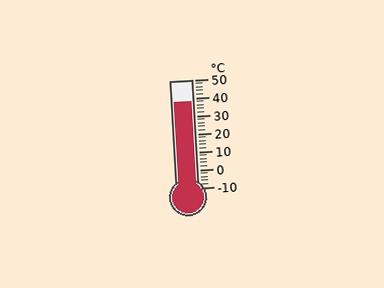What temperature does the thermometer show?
The thermometer shows approximately 38°C.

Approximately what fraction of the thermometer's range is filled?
The thermometer is filled to approximately 80% of its range.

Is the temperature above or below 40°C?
The temperature is below 40°C.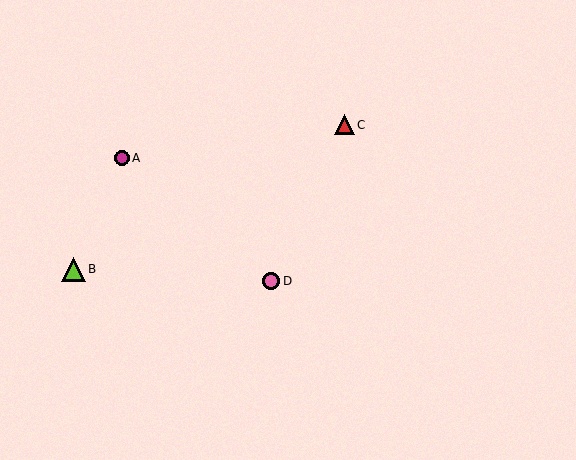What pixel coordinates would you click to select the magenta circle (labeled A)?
Click at (122, 159) to select the magenta circle A.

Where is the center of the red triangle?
The center of the red triangle is at (345, 125).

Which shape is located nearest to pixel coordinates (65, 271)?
The lime triangle (labeled B) at (73, 269) is nearest to that location.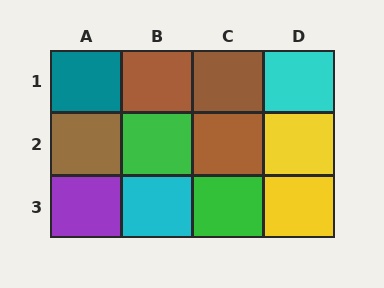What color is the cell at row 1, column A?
Teal.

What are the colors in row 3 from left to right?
Purple, cyan, green, yellow.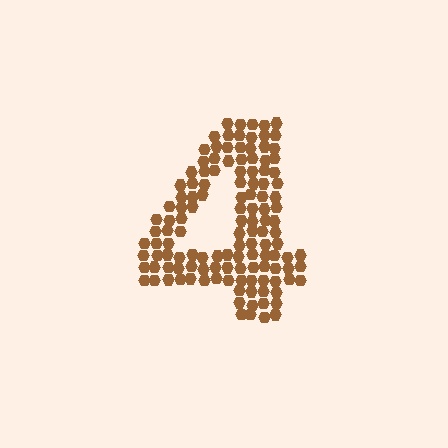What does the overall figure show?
The overall figure shows the digit 4.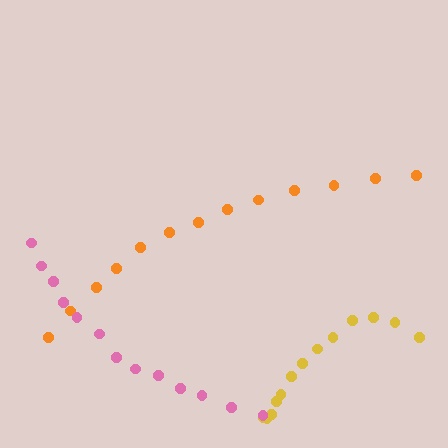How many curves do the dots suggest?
There are 3 distinct paths.